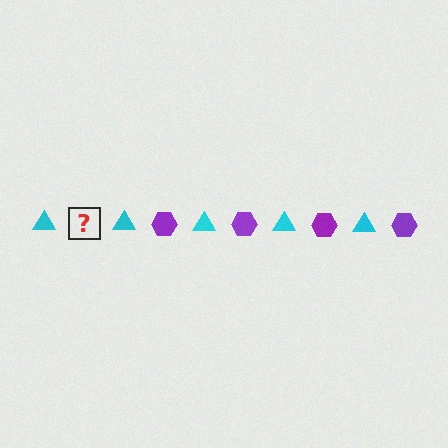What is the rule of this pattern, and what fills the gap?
The rule is that the pattern alternates between cyan triangle and purple hexagon. The gap should be filled with a purple hexagon.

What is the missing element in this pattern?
The missing element is a purple hexagon.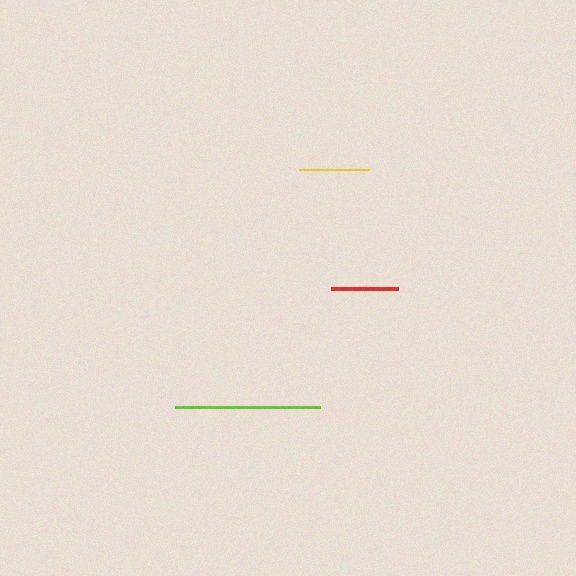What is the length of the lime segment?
The lime segment is approximately 145 pixels long.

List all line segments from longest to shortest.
From longest to shortest: lime, yellow, red.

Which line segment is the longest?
The lime line is the longest at approximately 145 pixels.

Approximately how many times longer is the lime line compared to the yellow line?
The lime line is approximately 2.1 times the length of the yellow line.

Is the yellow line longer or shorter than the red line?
The yellow line is longer than the red line.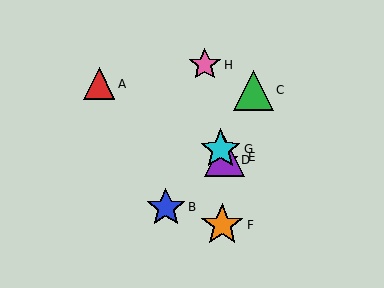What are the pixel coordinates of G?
Object G is at (220, 149).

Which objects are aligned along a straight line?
Objects D, E, G are aligned along a straight line.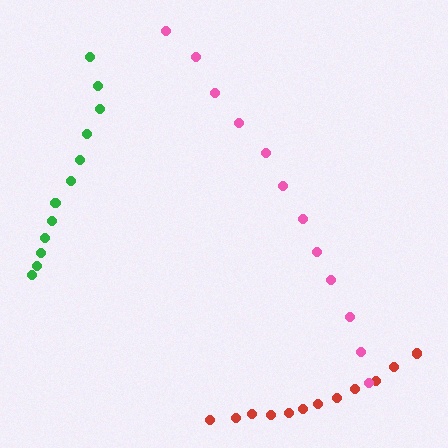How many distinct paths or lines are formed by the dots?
There are 3 distinct paths.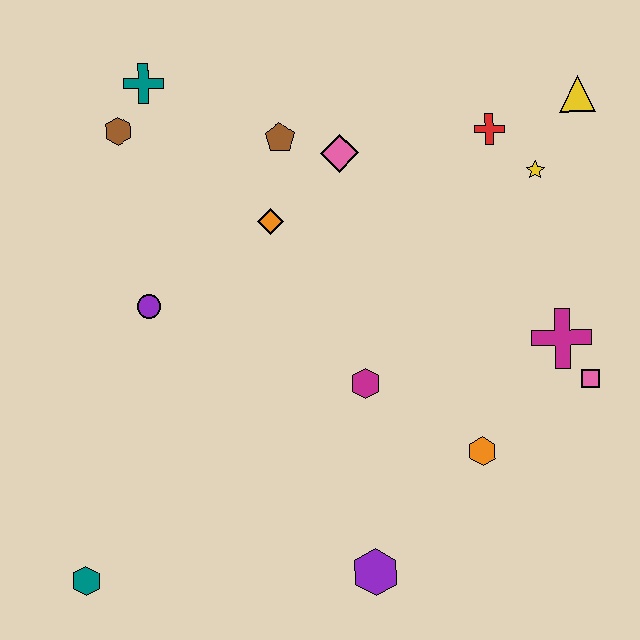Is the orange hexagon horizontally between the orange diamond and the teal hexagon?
No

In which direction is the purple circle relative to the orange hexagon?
The purple circle is to the left of the orange hexagon.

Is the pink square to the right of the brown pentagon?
Yes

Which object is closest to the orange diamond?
The brown pentagon is closest to the orange diamond.